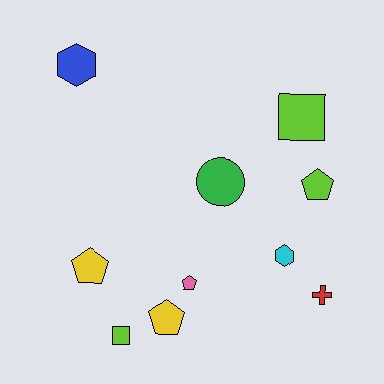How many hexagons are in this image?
There are 2 hexagons.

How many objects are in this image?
There are 10 objects.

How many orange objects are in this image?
There are no orange objects.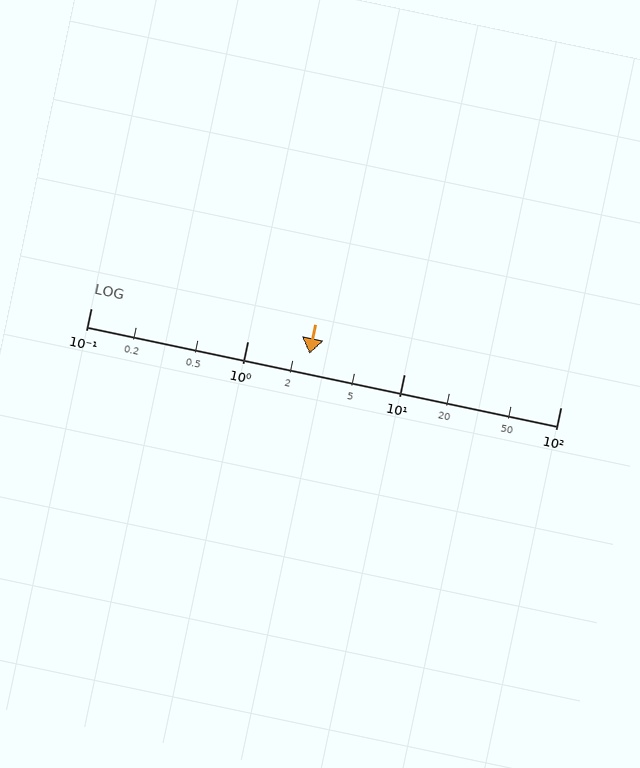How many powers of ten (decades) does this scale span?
The scale spans 3 decades, from 0.1 to 100.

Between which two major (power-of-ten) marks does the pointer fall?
The pointer is between 1 and 10.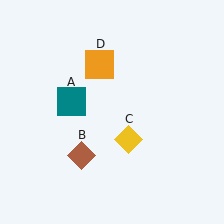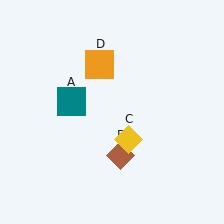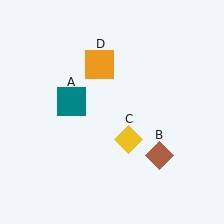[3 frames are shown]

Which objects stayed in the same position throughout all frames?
Teal square (object A) and yellow diamond (object C) and orange square (object D) remained stationary.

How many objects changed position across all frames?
1 object changed position: brown diamond (object B).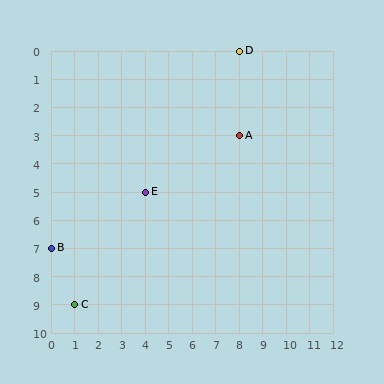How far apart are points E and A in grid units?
Points E and A are 4 columns and 2 rows apart (about 4.5 grid units diagonally).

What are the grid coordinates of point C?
Point C is at grid coordinates (1, 9).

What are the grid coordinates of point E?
Point E is at grid coordinates (4, 5).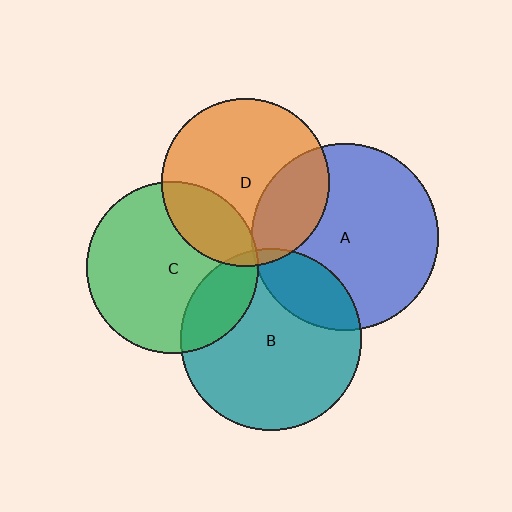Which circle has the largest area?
Circle A (blue).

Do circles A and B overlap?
Yes.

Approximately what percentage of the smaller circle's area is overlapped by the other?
Approximately 20%.